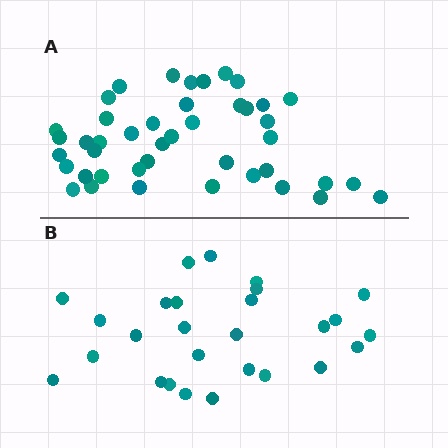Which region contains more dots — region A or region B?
Region A (the top region) has more dots.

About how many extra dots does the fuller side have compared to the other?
Region A has approximately 15 more dots than region B.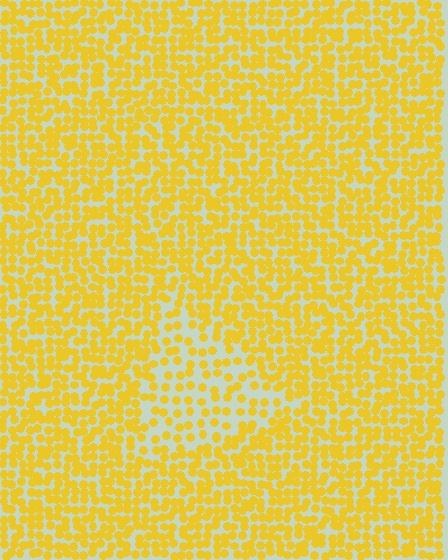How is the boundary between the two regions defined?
The boundary is defined by a change in element density (approximately 1.9x ratio). All elements are the same color, size, and shape.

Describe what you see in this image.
The image contains small yellow elements arranged at two different densities. A triangle-shaped region is visible where the elements are less densely packed than the surrounding area.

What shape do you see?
I see a triangle.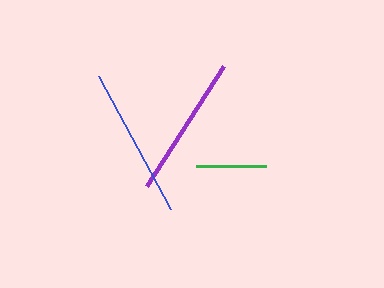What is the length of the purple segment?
The purple segment is approximately 142 pixels long.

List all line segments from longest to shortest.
From longest to shortest: blue, purple, green.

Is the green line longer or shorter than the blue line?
The blue line is longer than the green line.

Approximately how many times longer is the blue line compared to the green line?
The blue line is approximately 2.2 times the length of the green line.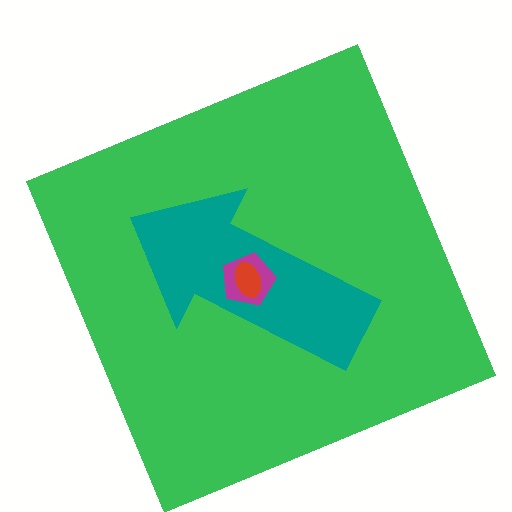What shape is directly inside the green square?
The teal arrow.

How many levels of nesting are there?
4.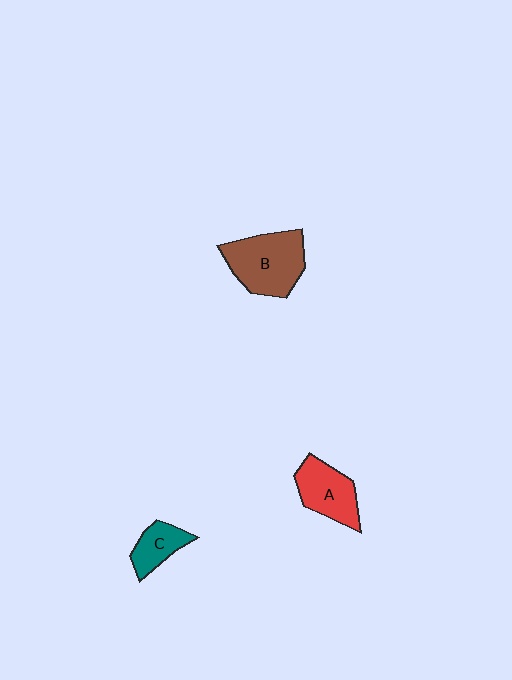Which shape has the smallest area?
Shape C (teal).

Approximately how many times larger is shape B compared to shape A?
Approximately 1.4 times.